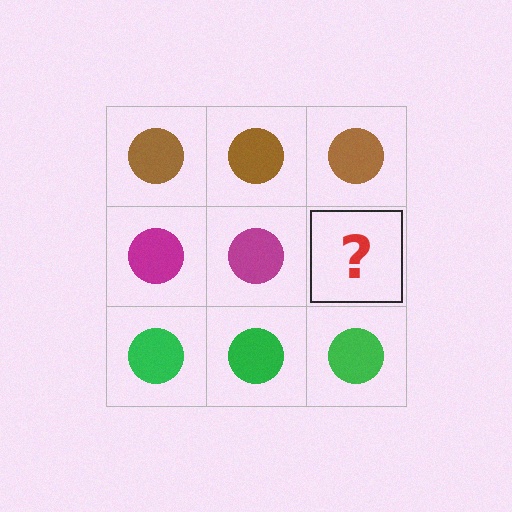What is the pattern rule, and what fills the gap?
The rule is that each row has a consistent color. The gap should be filled with a magenta circle.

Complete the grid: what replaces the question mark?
The question mark should be replaced with a magenta circle.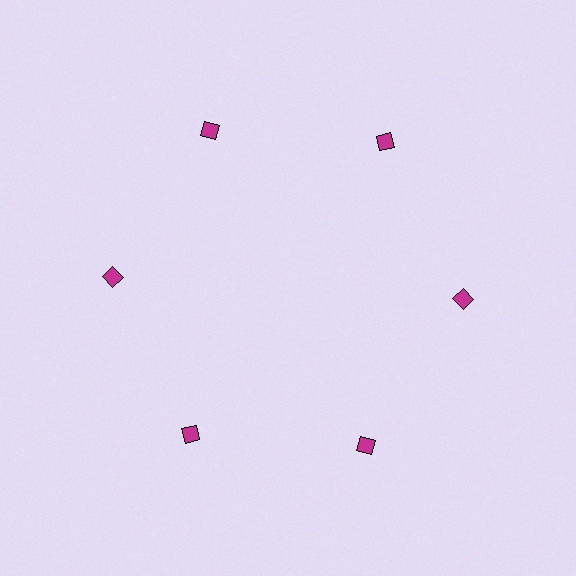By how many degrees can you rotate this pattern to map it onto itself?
The pattern maps onto itself every 60 degrees of rotation.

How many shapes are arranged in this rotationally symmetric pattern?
There are 6 shapes, arranged in 6 groups of 1.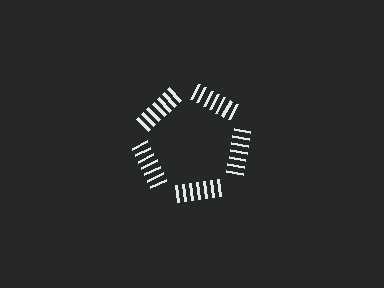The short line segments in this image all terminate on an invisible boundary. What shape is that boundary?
An illusory pentagon — the line segments terminate on its edges but no continuous stroke is drawn.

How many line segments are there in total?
35 — 7 along each of the 5 edges.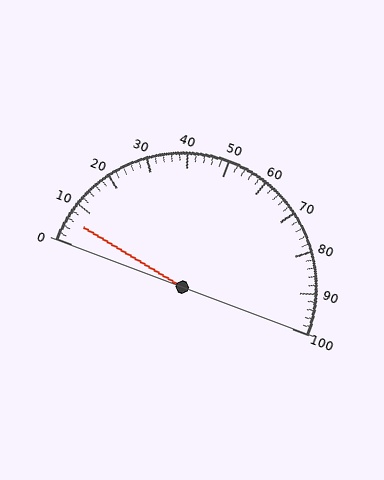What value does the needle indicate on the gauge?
The needle indicates approximately 6.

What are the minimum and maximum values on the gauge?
The gauge ranges from 0 to 100.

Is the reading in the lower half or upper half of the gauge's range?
The reading is in the lower half of the range (0 to 100).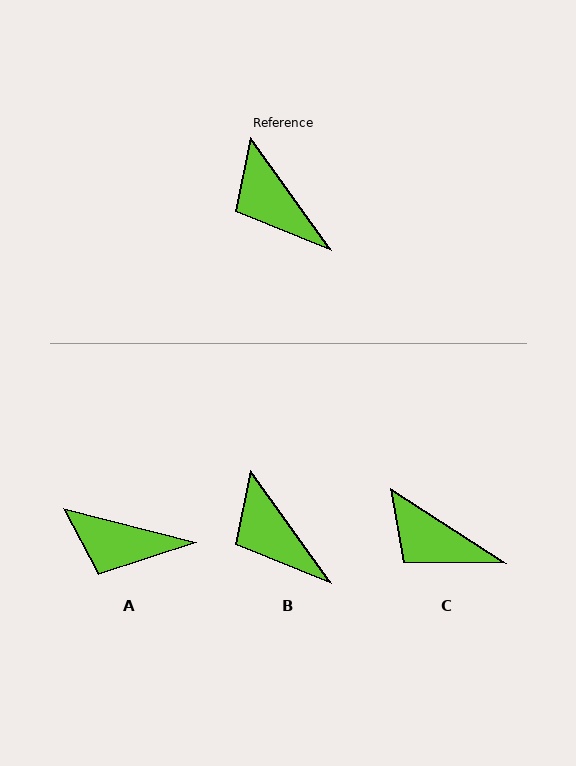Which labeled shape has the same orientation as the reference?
B.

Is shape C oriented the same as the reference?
No, it is off by about 22 degrees.